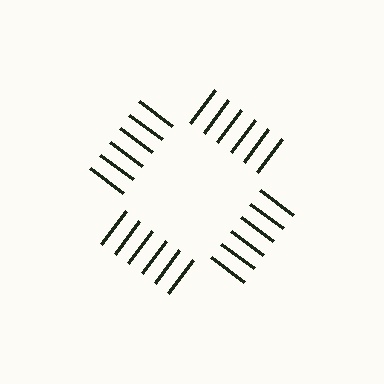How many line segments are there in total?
24 — 6 along each of the 4 edges.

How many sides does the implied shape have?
4 sides — the line-ends trace a square.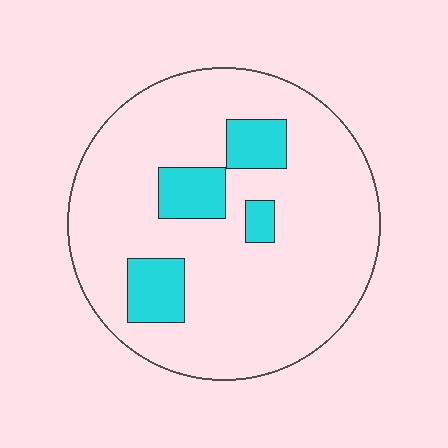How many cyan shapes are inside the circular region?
4.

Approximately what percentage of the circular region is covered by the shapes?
Approximately 15%.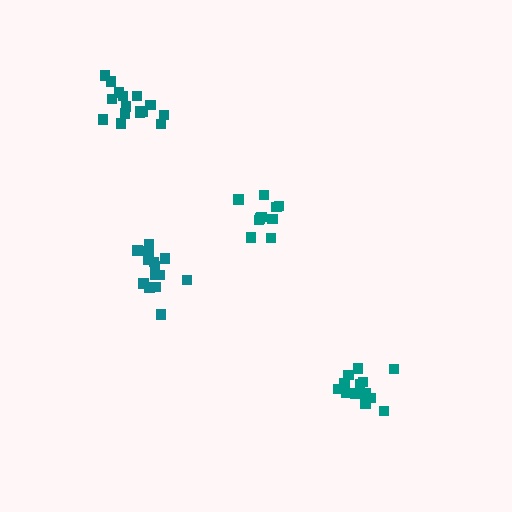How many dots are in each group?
Group 1: 14 dots, Group 2: 10 dots, Group 3: 13 dots, Group 4: 16 dots (53 total).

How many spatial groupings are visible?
There are 4 spatial groupings.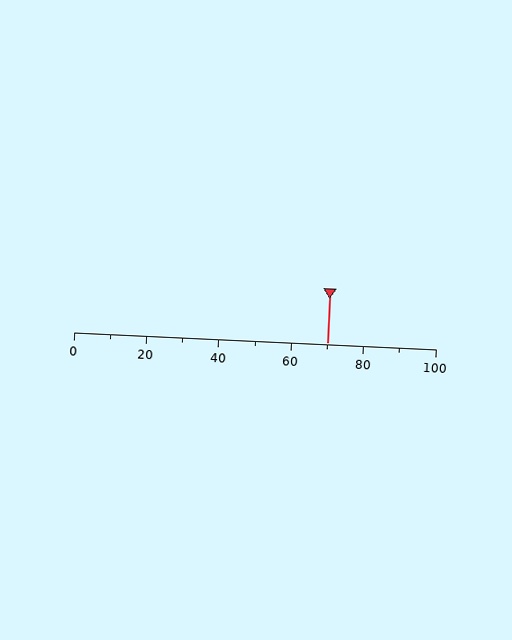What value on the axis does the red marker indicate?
The marker indicates approximately 70.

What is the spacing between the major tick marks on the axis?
The major ticks are spaced 20 apart.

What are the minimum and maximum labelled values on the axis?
The axis runs from 0 to 100.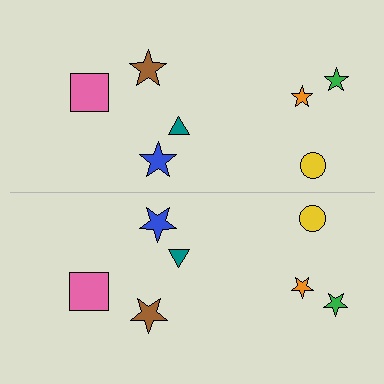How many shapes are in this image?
There are 14 shapes in this image.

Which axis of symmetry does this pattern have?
The pattern has a horizontal axis of symmetry running through the center of the image.